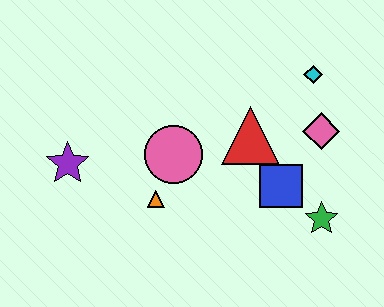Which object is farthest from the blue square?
The purple star is farthest from the blue square.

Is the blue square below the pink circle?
Yes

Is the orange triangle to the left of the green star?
Yes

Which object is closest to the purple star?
The orange triangle is closest to the purple star.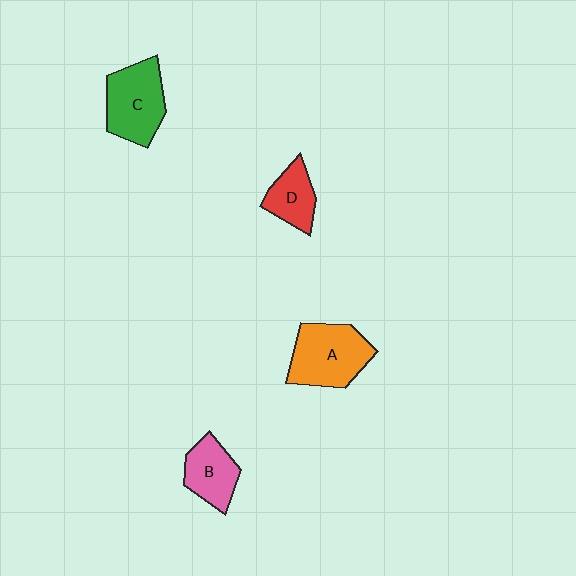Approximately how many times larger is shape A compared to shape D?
Approximately 1.7 times.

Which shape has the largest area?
Shape A (orange).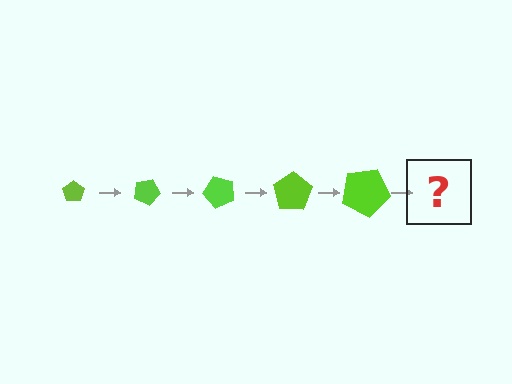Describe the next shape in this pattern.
It should be a pentagon, larger than the previous one and rotated 125 degrees from the start.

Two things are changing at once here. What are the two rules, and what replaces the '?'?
The two rules are that the pentagon grows larger each step and it rotates 25 degrees each step. The '?' should be a pentagon, larger than the previous one and rotated 125 degrees from the start.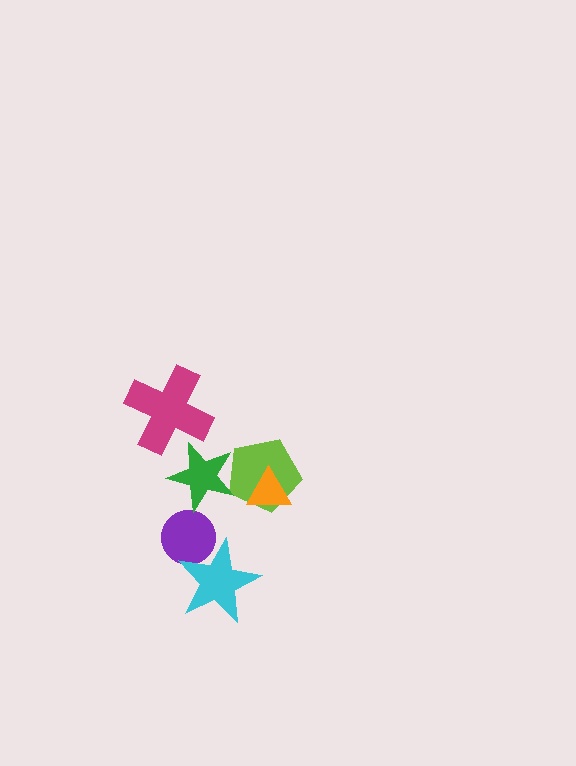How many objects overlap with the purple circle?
1 object overlaps with the purple circle.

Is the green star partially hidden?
No, no other shape covers it.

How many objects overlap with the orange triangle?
1 object overlaps with the orange triangle.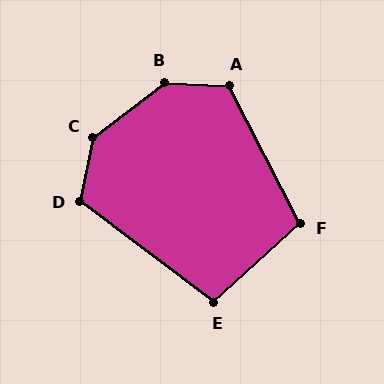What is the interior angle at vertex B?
Approximately 140 degrees (obtuse).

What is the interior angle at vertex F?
Approximately 105 degrees (obtuse).